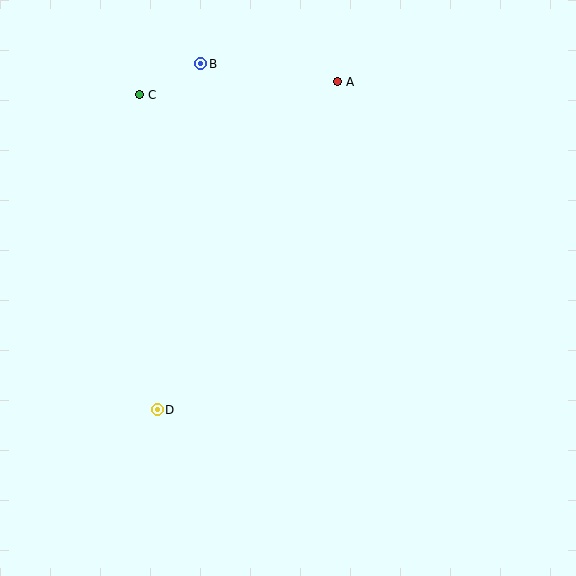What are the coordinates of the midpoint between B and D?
The midpoint between B and D is at (179, 237).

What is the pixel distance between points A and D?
The distance between A and D is 374 pixels.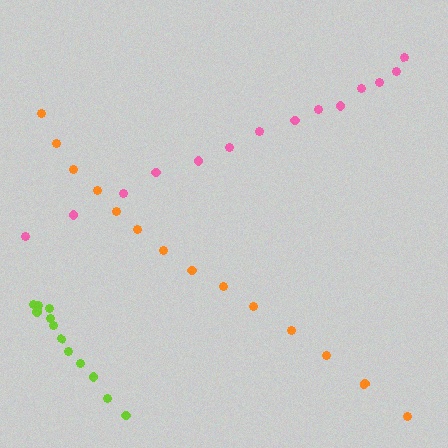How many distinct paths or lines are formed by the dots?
There are 3 distinct paths.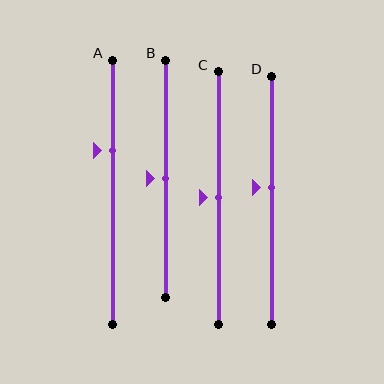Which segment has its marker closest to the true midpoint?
Segment B has its marker closest to the true midpoint.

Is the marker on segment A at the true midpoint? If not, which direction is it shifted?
No, the marker on segment A is shifted upward by about 16% of the segment length.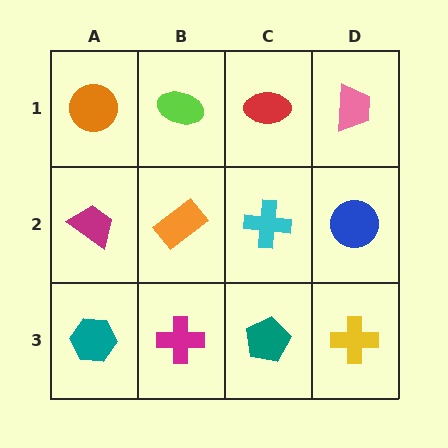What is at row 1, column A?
An orange circle.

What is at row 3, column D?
A yellow cross.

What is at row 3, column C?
A teal pentagon.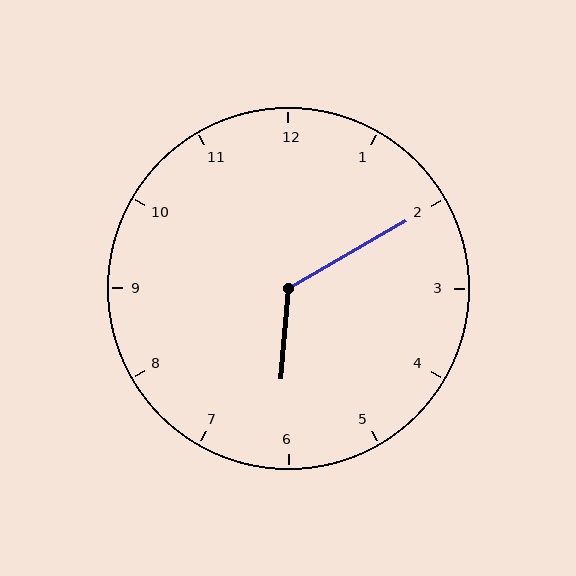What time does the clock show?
6:10.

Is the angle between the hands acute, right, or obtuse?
It is obtuse.